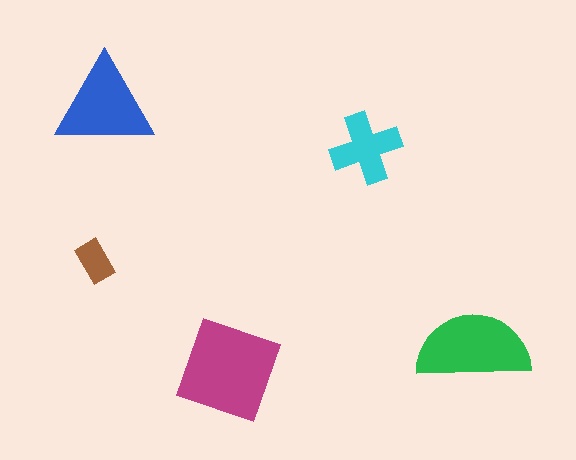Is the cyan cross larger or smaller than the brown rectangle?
Larger.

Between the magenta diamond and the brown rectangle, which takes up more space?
The magenta diamond.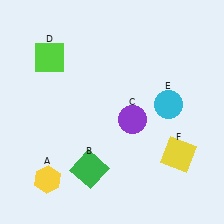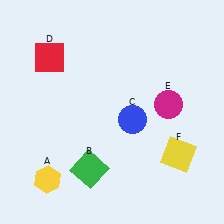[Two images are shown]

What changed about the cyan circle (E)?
In Image 1, E is cyan. In Image 2, it changed to magenta.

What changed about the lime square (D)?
In Image 1, D is lime. In Image 2, it changed to red.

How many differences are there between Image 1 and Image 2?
There are 3 differences between the two images.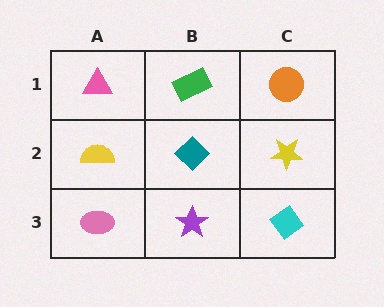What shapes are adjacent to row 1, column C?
A yellow star (row 2, column C), a green rectangle (row 1, column B).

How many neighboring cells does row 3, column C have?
2.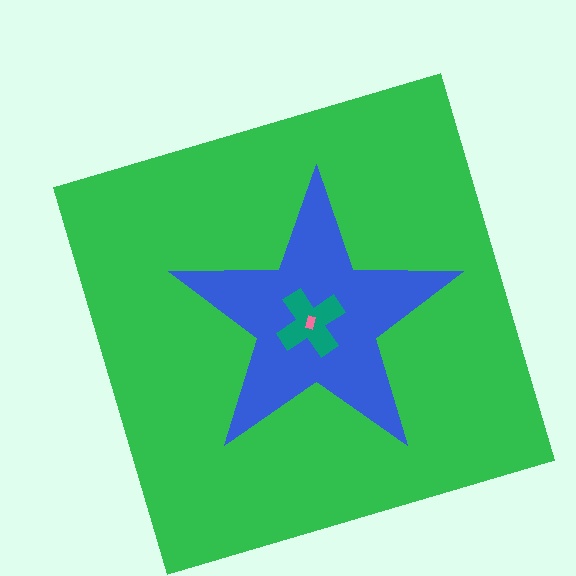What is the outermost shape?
The green square.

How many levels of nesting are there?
4.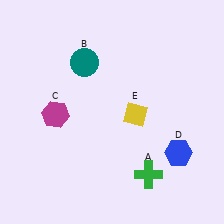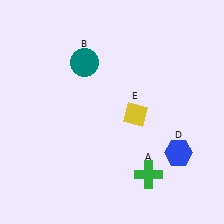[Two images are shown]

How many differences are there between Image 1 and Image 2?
There is 1 difference between the two images.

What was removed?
The magenta hexagon (C) was removed in Image 2.